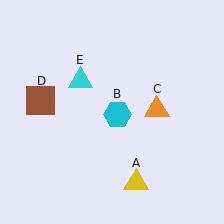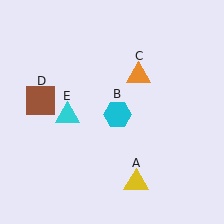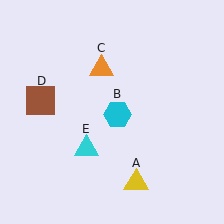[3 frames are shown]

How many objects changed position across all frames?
2 objects changed position: orange triangle (object C), cyan triangle (object E).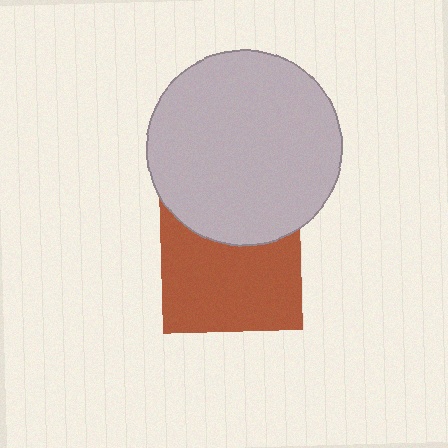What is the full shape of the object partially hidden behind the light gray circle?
The partially hidden object is a brown square.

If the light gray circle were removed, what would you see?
You would see the complete brown square.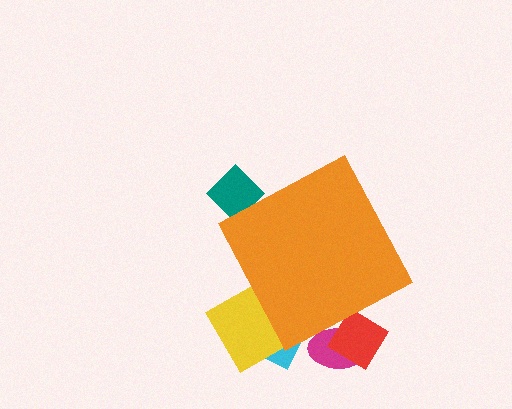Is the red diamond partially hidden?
Yes, the red diamond is partially hidden behind the orange diamond.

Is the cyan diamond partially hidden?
Yes, the cyan diamond is partially hidden behind the orange diamond.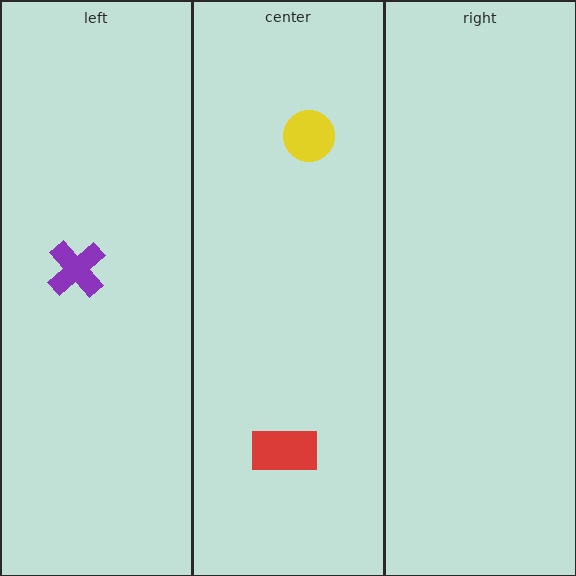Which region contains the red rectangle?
The center region.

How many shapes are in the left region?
1.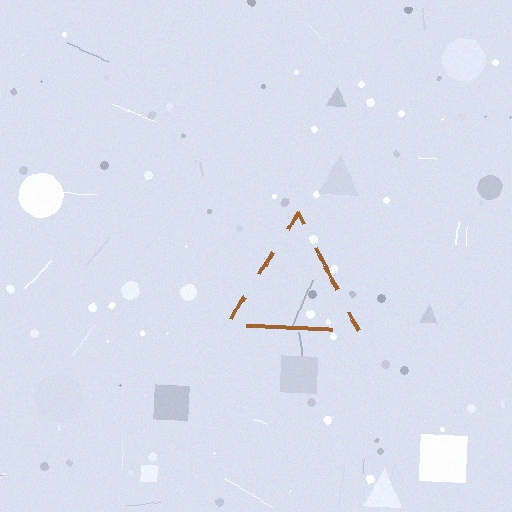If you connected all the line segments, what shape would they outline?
They would outline a triangle.